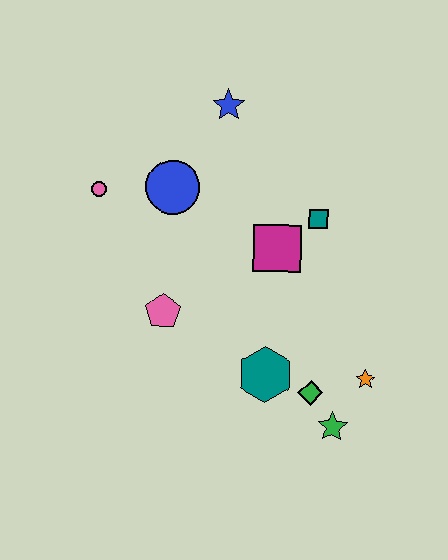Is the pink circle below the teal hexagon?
No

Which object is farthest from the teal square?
The pink circle is farthest from the teal square.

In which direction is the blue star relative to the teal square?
The blue star is above the teal square.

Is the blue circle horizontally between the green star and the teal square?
No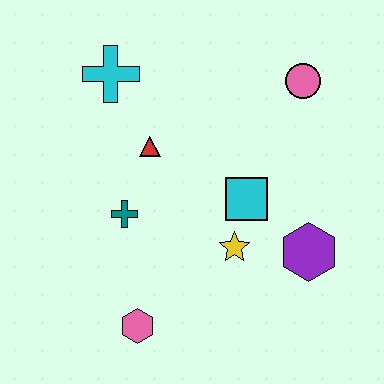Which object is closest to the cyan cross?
The red triangle is closest to the cyan cross.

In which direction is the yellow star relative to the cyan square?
The yellow star is below the cyan square.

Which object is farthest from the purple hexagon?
The cyan cross is farthest from the purple hexagon.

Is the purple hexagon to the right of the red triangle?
Yes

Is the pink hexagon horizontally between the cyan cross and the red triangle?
Yes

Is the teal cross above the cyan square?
No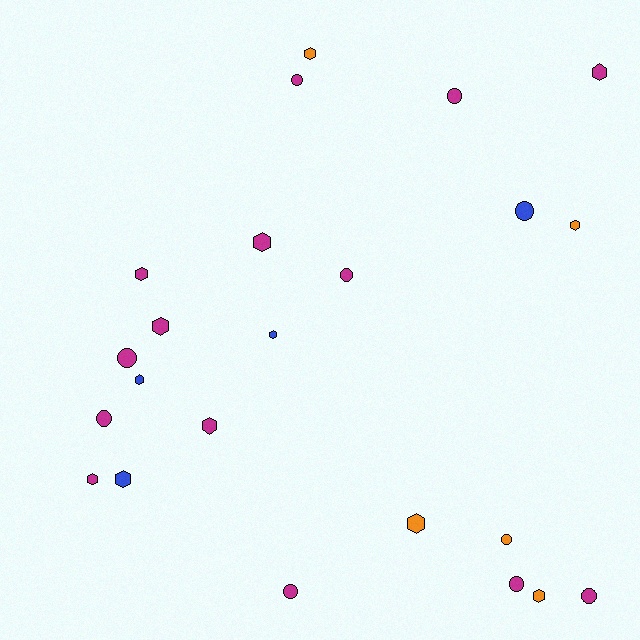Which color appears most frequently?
Magenta, with 14 objects.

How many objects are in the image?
There are 23 objects.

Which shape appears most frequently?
Hexagon, with 13 objects.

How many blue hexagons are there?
There are 3 blue hexagons.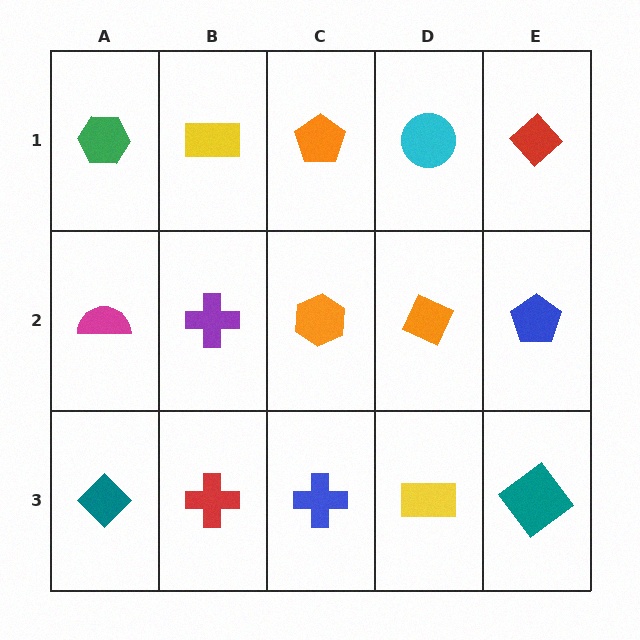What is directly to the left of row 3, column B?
A teal diamond.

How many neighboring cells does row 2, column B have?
4.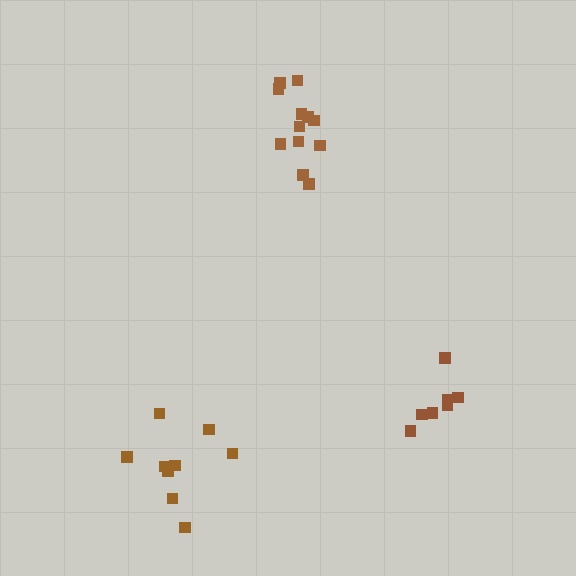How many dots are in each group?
Group 1: 9 dots, Group 2: 7 dots, Group 3: 12 dots (28 total).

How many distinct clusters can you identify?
There are 3 distinct clusters.